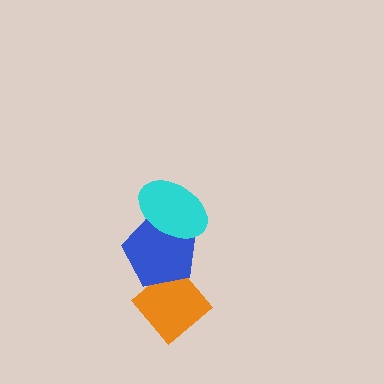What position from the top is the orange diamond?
The orange diamond is 3rd from the top.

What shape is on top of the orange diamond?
The blue pentagon is on top of the orange diamond.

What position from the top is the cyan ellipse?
The cyan ellipse is 1st from the top.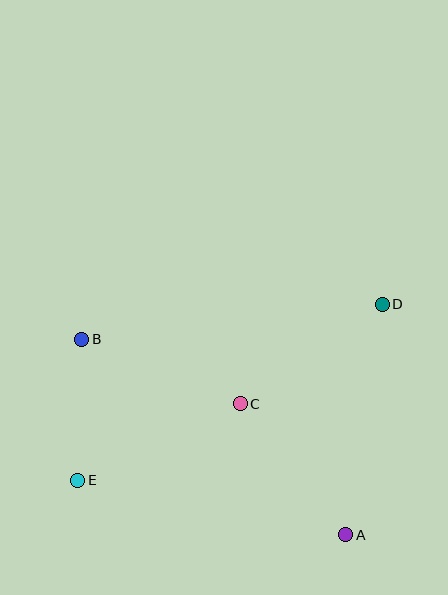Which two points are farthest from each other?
Points D and E are farthest from each other.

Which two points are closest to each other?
Points B and E are closest to each other.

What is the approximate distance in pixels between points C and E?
The distance between C and E is approximately 180 pixels.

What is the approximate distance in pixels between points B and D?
The distance between B and D is approximately 302 pixels.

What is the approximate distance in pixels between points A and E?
The distance between A and E is approximately 273 pixels.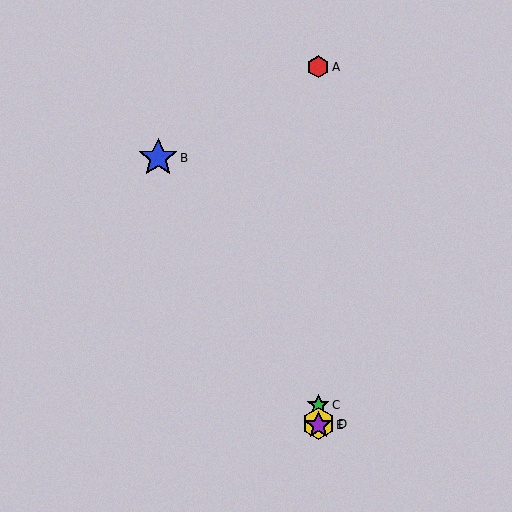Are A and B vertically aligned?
No, A is at x≈318 and B is at x≈158.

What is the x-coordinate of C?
Object C is at x≈318.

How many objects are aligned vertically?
4 objects (A, C, D, E) are aligned vertically.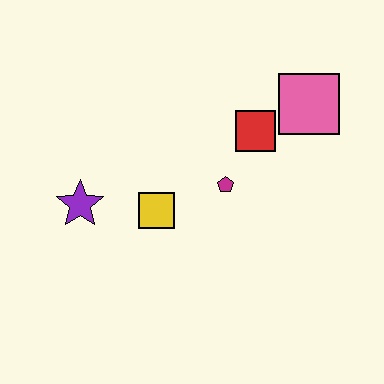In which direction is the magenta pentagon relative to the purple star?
The magenta pentagon is to the right of the purple star.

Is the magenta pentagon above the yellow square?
Yes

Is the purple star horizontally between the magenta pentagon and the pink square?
No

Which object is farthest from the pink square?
The purple star is farthest from the pink square.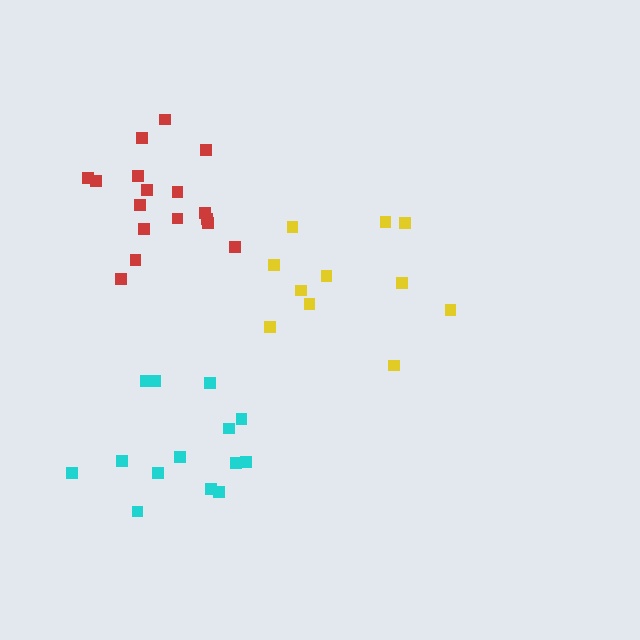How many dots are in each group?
Group 1: 11 dots, Group 2: 14 dots, Group 3: 17 dots (42 total).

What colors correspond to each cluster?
The clusters are colored: yellow, cyan, red.